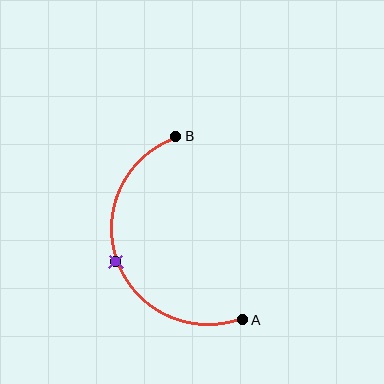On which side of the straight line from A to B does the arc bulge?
The arc bulges to the left of the straight line connecting A and B.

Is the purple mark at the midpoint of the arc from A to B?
Yes. The purple mark lies on the arc at equal arc-length from both A and B — it is the arc midpoint.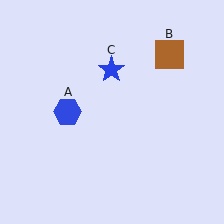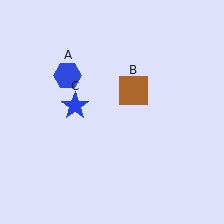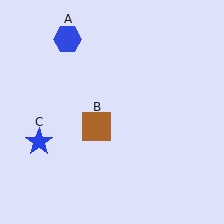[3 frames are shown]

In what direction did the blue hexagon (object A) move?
The blue hexagon (object A) moved up.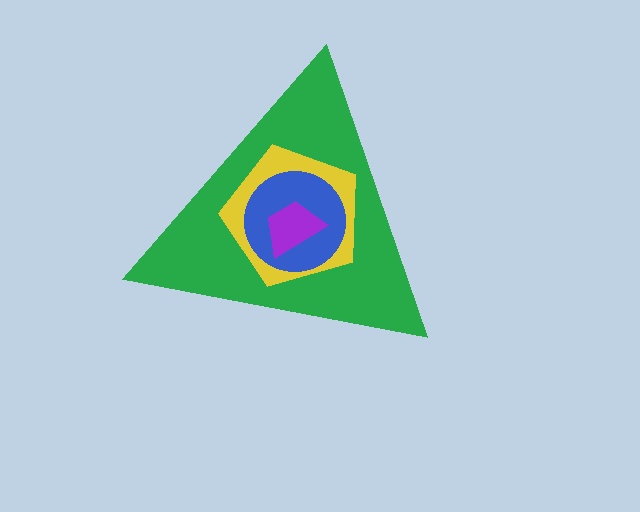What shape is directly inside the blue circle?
The purple trapezoid.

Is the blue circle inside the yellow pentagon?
Yes.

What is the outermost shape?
The green triangle.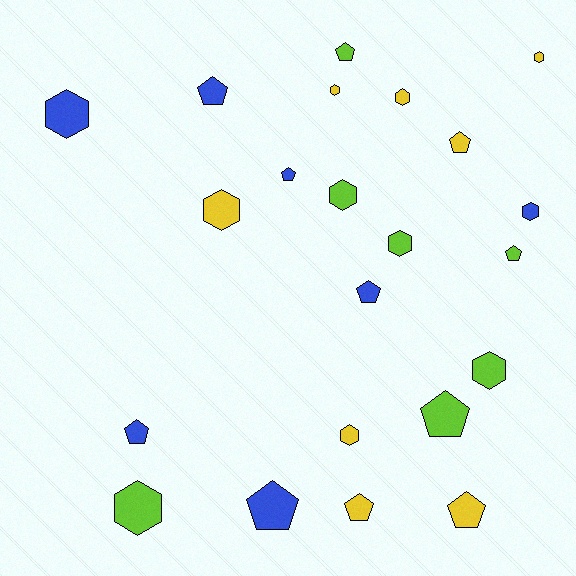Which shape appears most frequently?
Pentagon, with 11 objects.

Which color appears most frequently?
Yellow, with 8 objects.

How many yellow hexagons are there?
There are 5 yellow hexagons.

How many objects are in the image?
There are 22 objects.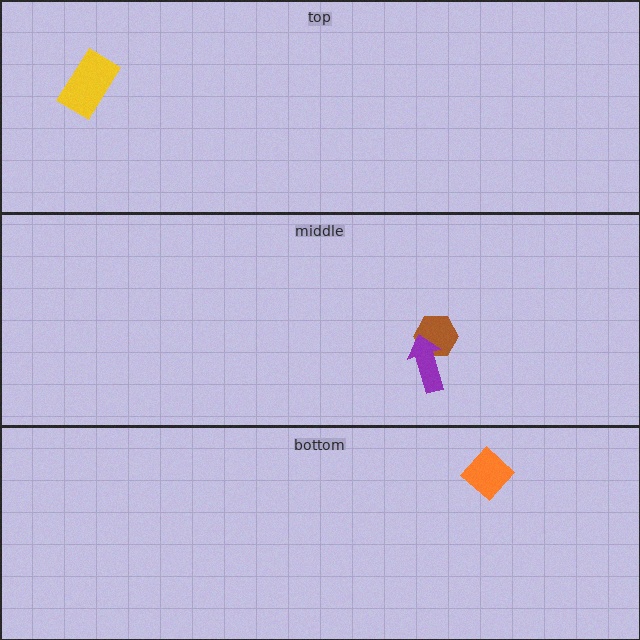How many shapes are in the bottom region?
1.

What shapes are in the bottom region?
The orange diamond.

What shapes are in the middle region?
The brown hexagon, the purple arrow.